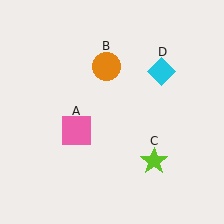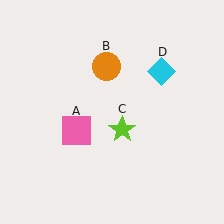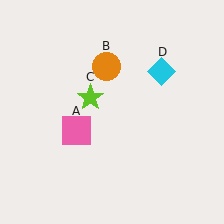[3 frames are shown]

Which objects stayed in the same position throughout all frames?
Pink square (object A) and orange circle (object B) and cyan diamond (object D) remained stationary.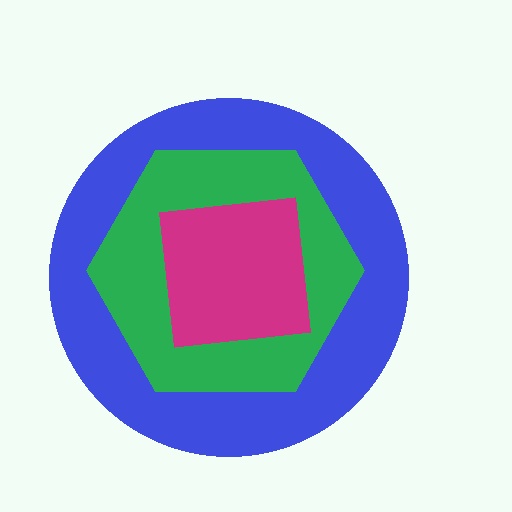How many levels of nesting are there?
3.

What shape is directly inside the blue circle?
The green hexagon.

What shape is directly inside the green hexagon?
The magenta square.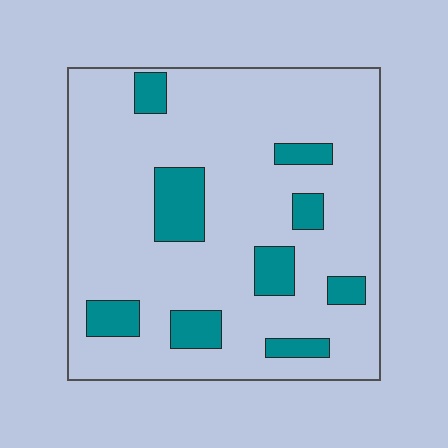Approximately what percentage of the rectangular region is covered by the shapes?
Approximately 15%.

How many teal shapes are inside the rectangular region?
9.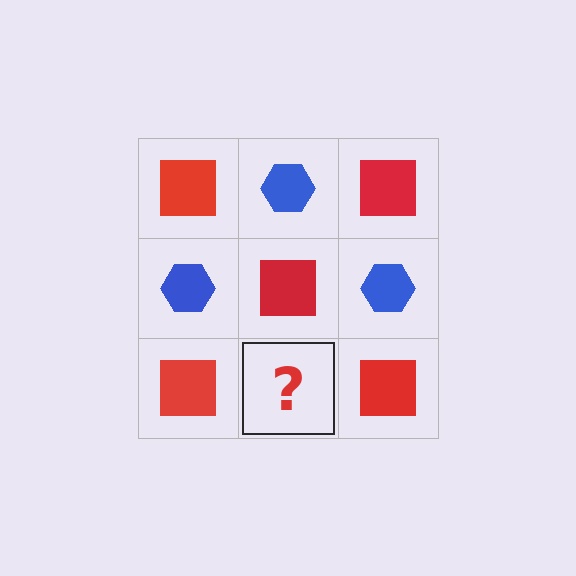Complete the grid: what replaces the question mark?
The question mark should be replaced with a blue hexagon.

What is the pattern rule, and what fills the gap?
The rule is that it alternates red square and blue hexagon in a checkerboard pattern. The gap should be filled with a blue hexagon.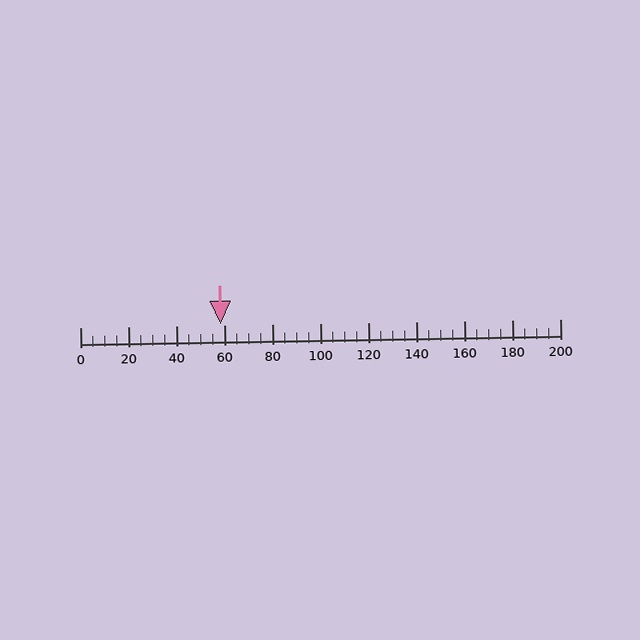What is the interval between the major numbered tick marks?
The major tick marks are spaced 20 units apart.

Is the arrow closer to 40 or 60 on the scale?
The arrow is closer to 60.